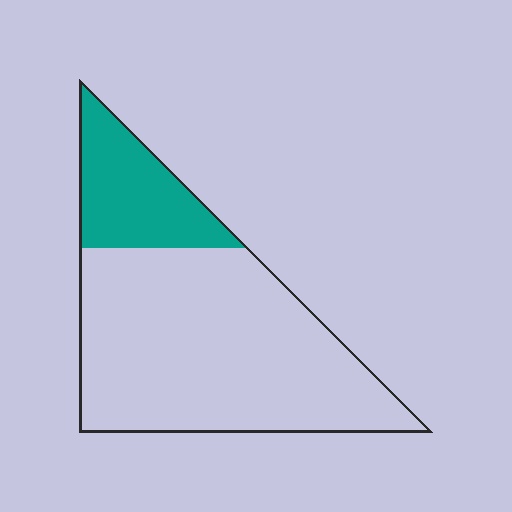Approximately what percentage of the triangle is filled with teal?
Approximately 25%.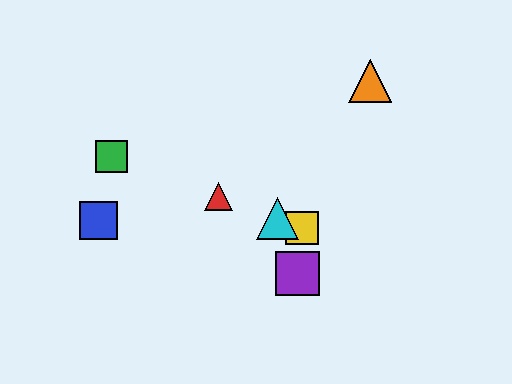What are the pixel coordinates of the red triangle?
The red triangle is at (218, 197).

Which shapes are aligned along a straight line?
The red triangle, the green square, the yellow square, the cyan triangle are aligned along a straight line.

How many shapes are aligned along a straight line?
4 shapes (the red triangle, the green square, the yellow square, the cyan triangle) are aligned along a straight line.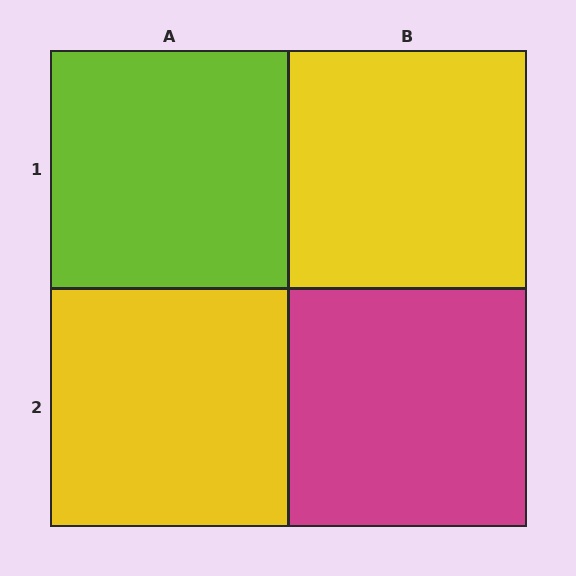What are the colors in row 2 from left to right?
Yellow, magenta.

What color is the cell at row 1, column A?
Lime.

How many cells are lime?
1 cell is lime.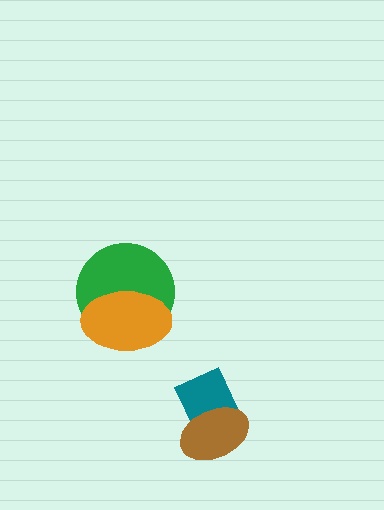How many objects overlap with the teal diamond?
1 object overlaps with the teal diamond.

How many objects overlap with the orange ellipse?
1 object overlaps with the orange ellipse.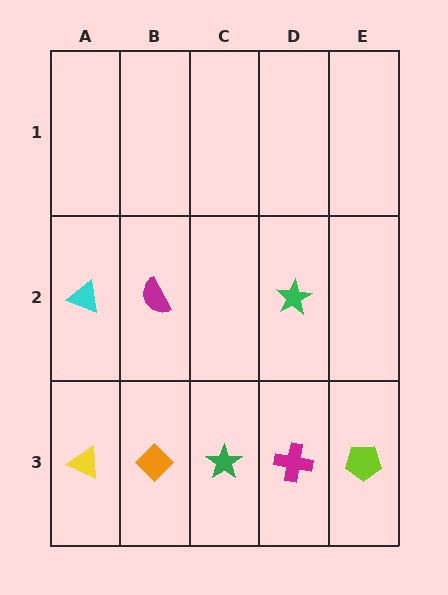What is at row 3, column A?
A yellow triangle.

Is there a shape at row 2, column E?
No, that cell is empty.